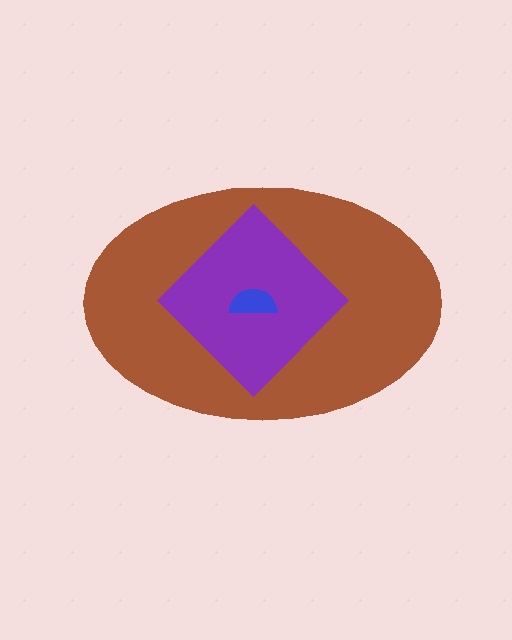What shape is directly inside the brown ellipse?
The purple diamond.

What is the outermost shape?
The brown ellipse.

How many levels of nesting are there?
3.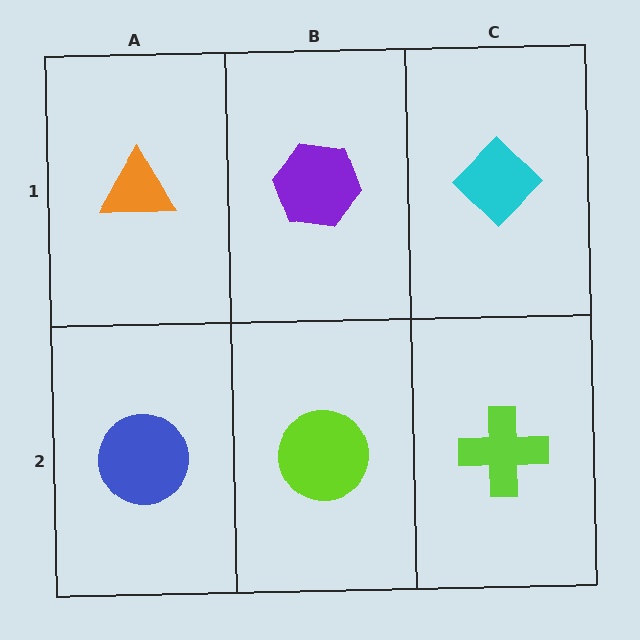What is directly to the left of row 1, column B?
An orange triangle.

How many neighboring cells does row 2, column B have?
3.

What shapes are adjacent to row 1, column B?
A lime circle (row 2, column B), an orange triangle (row 1, column A), a cyan diamond (row 1, column C).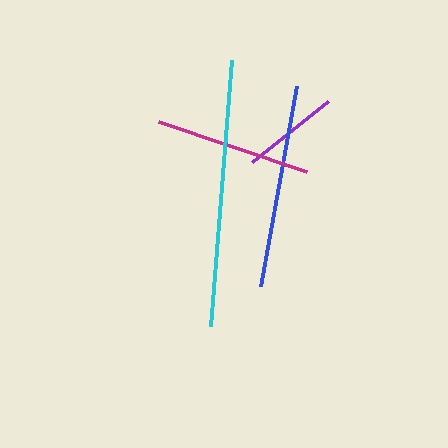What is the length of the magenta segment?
The magenta segment is approximately 157 pixels long.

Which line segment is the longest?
The cyan line is the longest at approximately 267 pixels.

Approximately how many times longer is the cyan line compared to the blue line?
The cyan line is approximately 1.3 times the length of the blue line.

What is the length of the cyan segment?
The cyan segment is approximately 267 pixels long.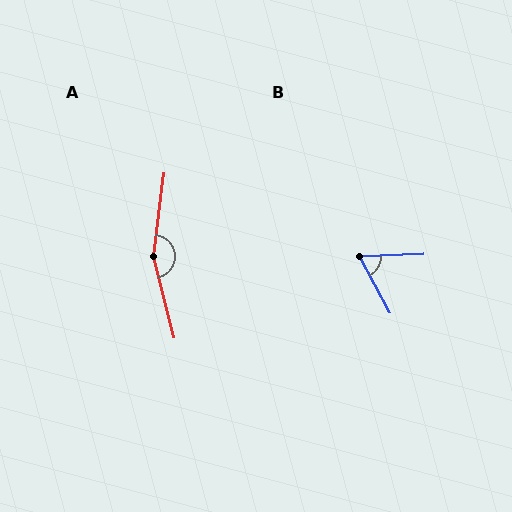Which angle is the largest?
A, at approximately 159 degrees.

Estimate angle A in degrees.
Approximately 159 degrees.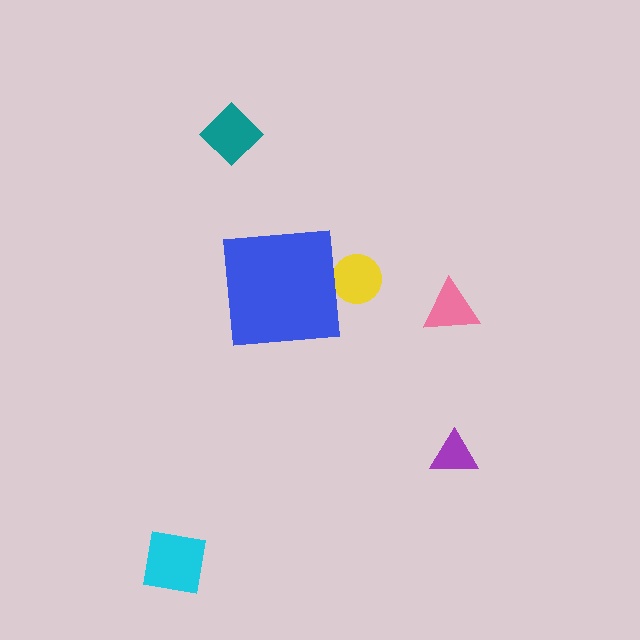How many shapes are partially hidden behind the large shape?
1 shape is partially hidden.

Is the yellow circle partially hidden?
Yes, the yellow circle is partially hidden behind the blue square.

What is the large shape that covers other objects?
A blue square.